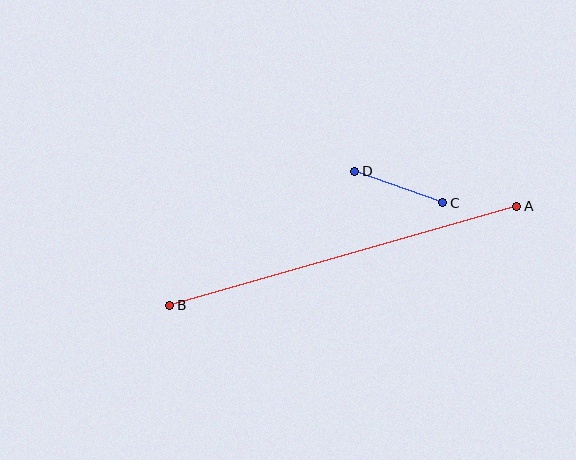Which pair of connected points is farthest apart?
Points A and B are farthest apart.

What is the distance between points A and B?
The distance is approximately 361 pixels.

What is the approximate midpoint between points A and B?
The midpoint is at approximately (343, 256) pixels.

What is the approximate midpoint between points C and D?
The midpoint is at approximately (399, 187) pixels.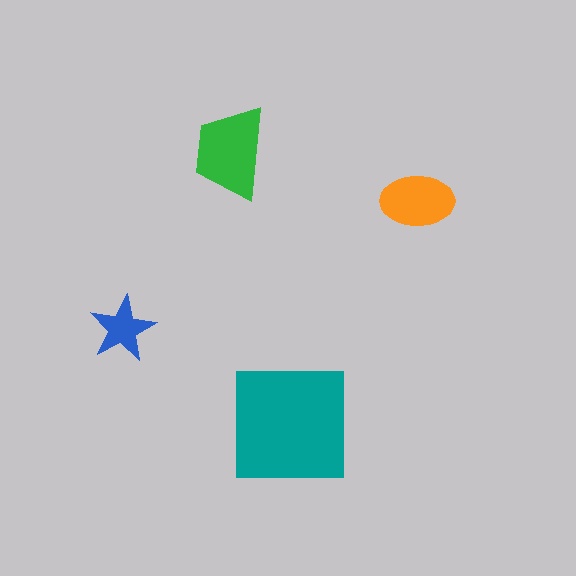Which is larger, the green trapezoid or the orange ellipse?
The green trapezoid.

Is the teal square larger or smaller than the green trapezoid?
Larger.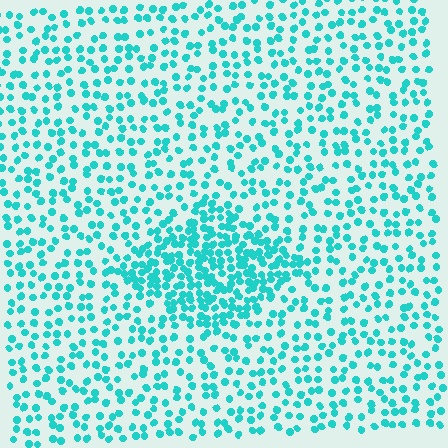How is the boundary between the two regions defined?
The boundary is defined by a change in element density (approximately 2.2x ratio). All elements are the same color, size, and shape.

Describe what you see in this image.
The image contains small cyan elements arranged at two different densities. A diamond-shaped region is visible where the elements are more densely packed than the surrounding area.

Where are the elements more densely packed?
The elements are more densely packed inside the diamond boundary.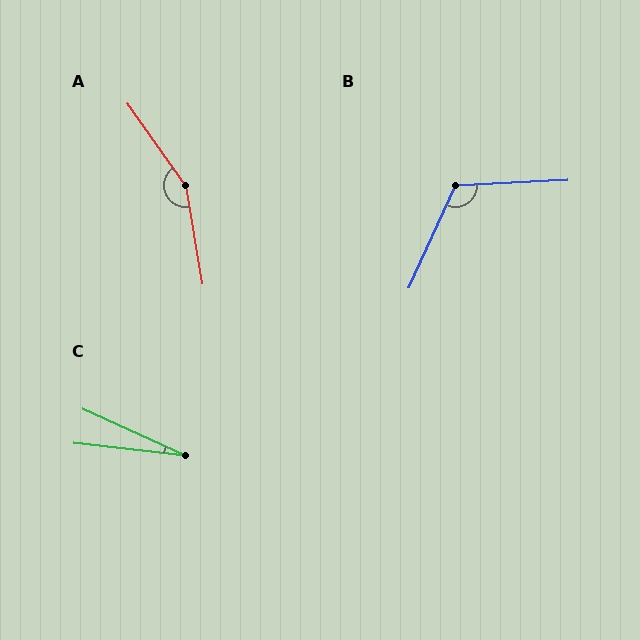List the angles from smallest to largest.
C (18°), B (117°), A (155°).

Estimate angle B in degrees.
Approximately 117 degrees.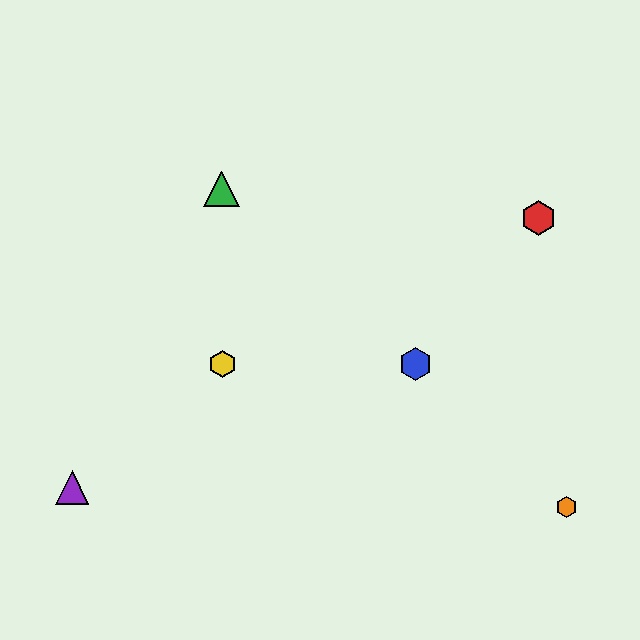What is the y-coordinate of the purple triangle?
The purple triangle is at y≈487.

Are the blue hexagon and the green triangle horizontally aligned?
No, the blue hexagon is at y≈364 and the green triangle is at y≈189.